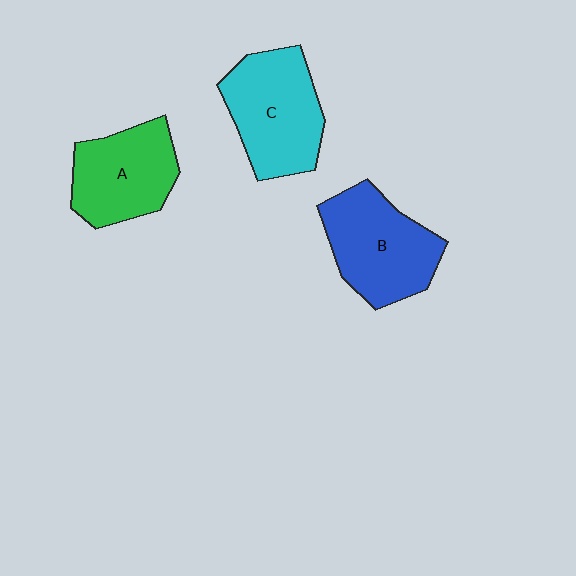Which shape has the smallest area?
Shape A (green).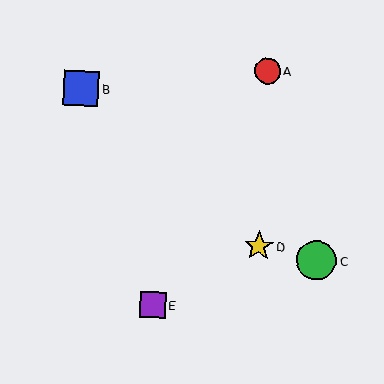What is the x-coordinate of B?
Object B is at x≈81.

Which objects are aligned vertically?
Objects A, D are aligned vertically.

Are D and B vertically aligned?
No, D is at x≈259 and B is at x≈81.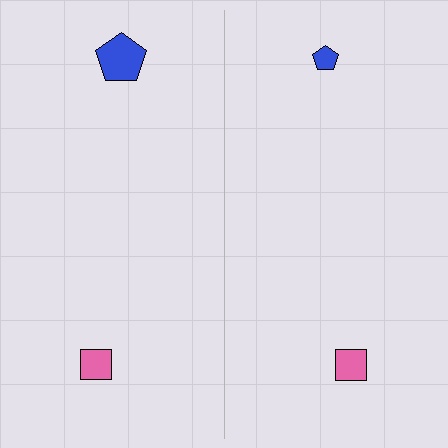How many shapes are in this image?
There are 4 shapes in this image.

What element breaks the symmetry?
The blue pentagon on the right side has a different size than its mirror counterpart.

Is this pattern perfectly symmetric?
No, the pattern is not perfectly symmetric. The blue pentagon on the right side has a different size than its mirror counterpart.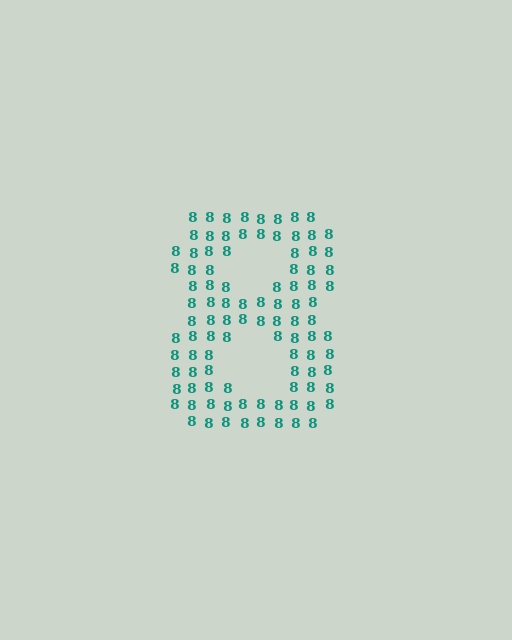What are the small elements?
The small elements are digit 8's.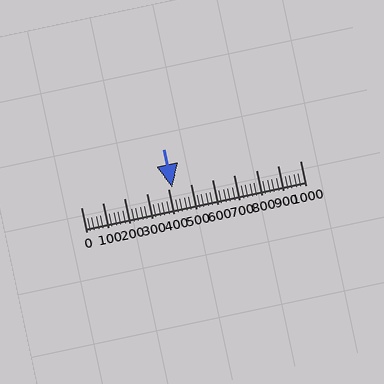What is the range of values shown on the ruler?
The ruler shows values from 0 to 1000.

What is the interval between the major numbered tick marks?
The major tick marks are spaced 100 units apart.